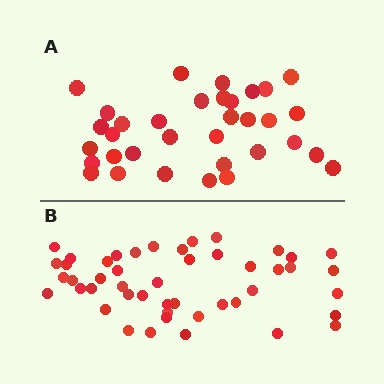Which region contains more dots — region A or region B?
Region B (the bottom region) has more dots.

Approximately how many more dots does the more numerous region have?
Region B has approximately 15 more dots than region A.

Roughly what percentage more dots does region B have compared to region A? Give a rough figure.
About 40% more.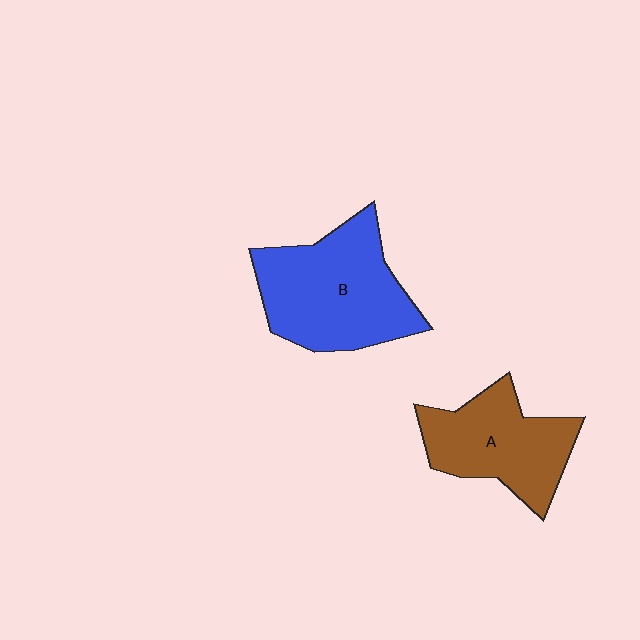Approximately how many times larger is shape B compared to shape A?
Approximately 1.3 times.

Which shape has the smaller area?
Shape A (brown).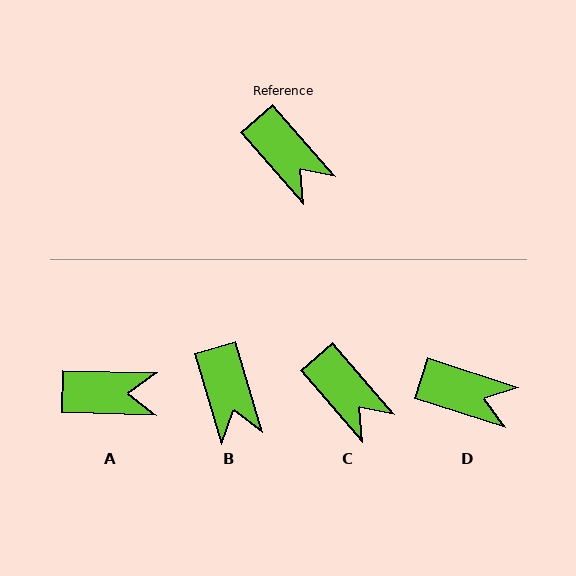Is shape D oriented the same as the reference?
No, it is off by about 31 degrees.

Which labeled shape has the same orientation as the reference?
C.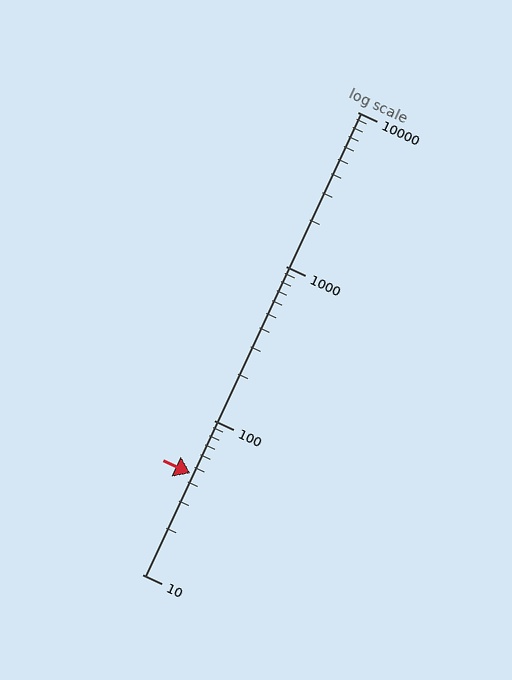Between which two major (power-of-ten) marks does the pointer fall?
The pointer is between 10 and 100.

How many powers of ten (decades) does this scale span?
The scale spans 3 decades, from 10 to 10000.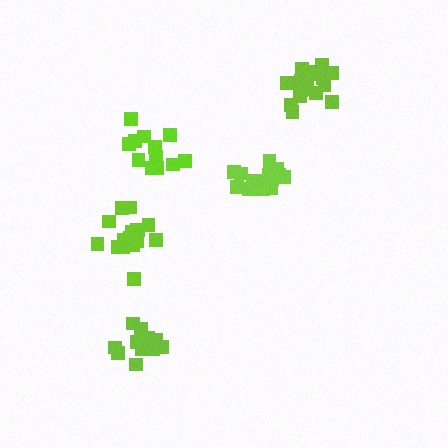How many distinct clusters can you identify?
There are 5 distinct clusters.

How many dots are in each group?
Group 1: 13 dots, Group 2: 16 dots, Group 3: 19 dots, Group 4: 15 dots, Group 5: 18 dots (81 total).